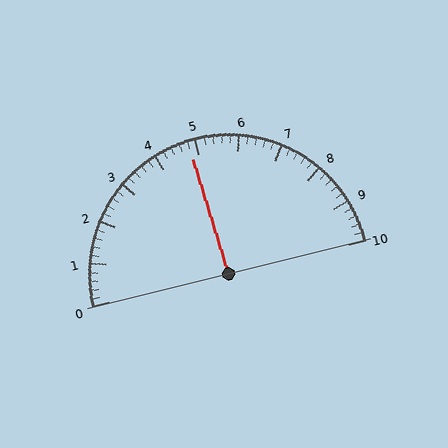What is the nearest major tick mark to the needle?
The nearest major tick mark is 5.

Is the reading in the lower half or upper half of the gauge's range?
The reading is in the lower half of the range (0 to 10).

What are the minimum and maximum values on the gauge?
The gauge ranges from 0 to 10.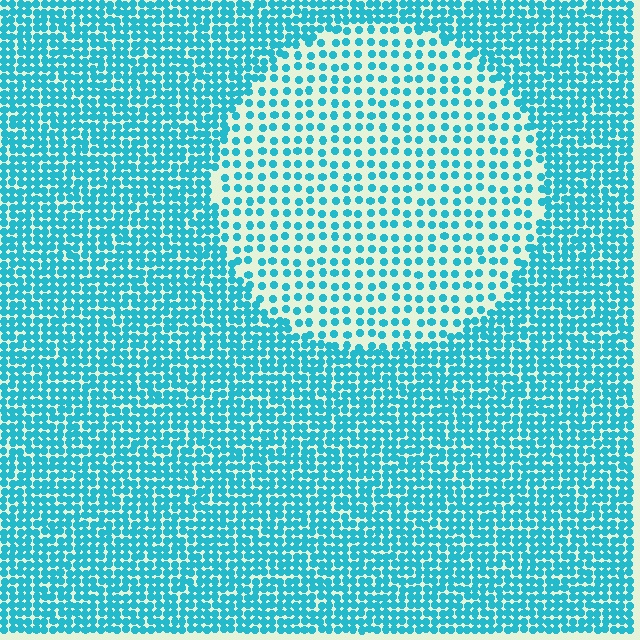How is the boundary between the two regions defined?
The boundary is defined by a change in element density (approximately 2.2x ratio). All elements are the same color, size, and shape.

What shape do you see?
I see a circle.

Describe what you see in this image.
The image contains small cyan elements arranged at two different densities. A circle-shaped region is visible where the elements are less densely packed than the surrounding area.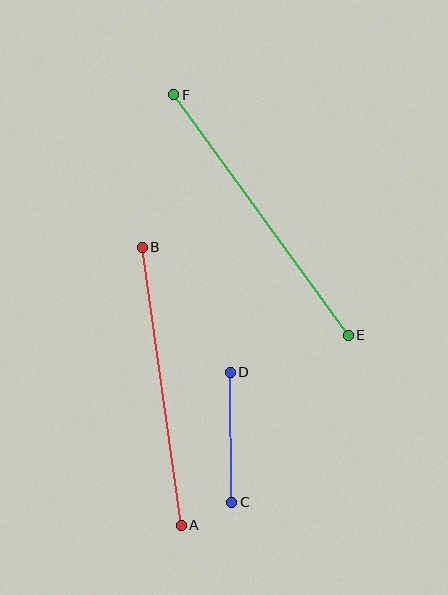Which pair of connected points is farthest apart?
Points E and F are farthest apart.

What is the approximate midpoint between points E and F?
The midpoint is at approximately (261, 215) pixels.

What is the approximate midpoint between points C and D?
The midpoint is at approximately (231, 437) pixels.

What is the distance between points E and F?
The distance is approximately 297 pixels.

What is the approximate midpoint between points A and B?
The midpoint is at approximately (162, 386) pixels.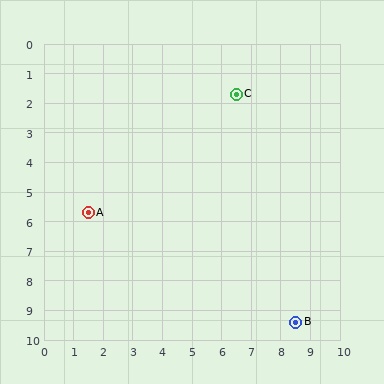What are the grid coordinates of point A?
Point A is at approximately (1.5, 5.7).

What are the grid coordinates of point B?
Point B is at approximately (8.5, 9.4).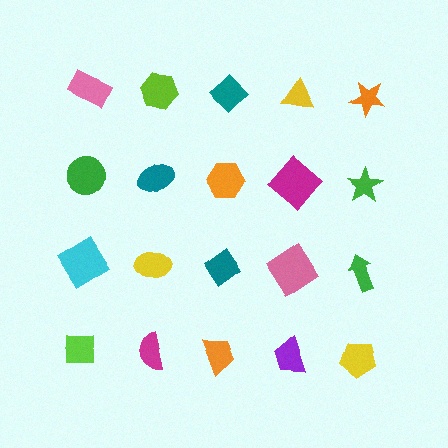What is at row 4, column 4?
A purple trapezoid.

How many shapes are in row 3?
5 shapes.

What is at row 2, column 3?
An orange hexagon.